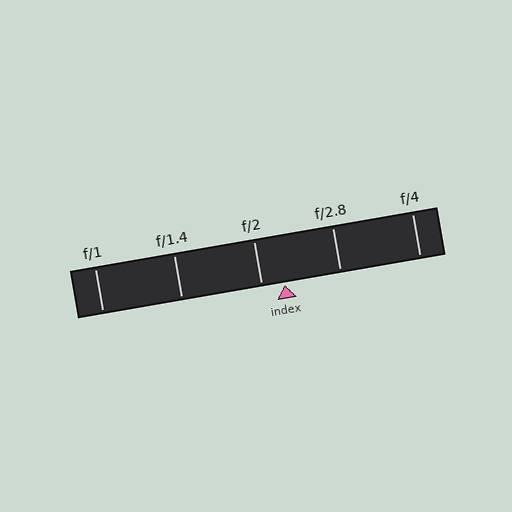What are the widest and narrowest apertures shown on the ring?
The widest aperture shown is f/1 and the narrowest is f/4.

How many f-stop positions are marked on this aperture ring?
There are 5 f-stop positions marked.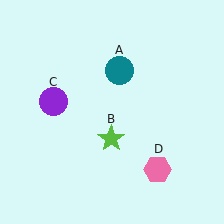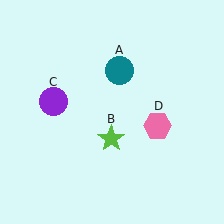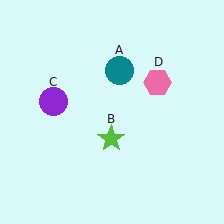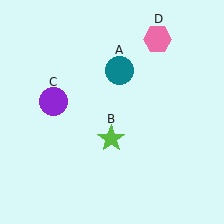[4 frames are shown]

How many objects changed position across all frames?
1 object changed position: pink hexagon (object D).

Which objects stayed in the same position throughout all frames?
Teal circle (object A) and lime star (object B) and purple circle (object C) remained stationary.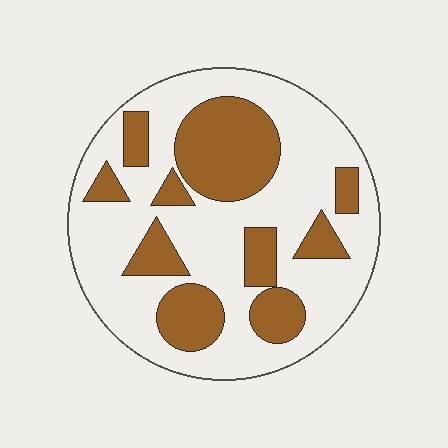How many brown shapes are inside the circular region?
10.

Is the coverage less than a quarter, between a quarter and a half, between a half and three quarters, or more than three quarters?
Between a quarter and a half.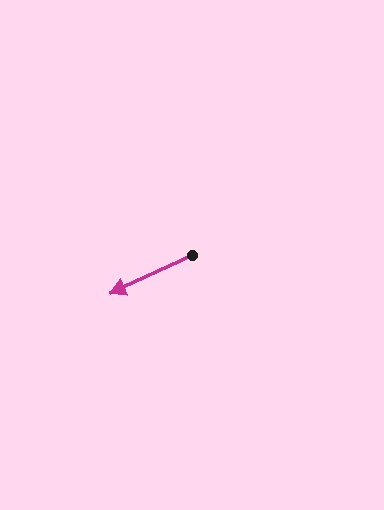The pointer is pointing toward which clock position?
Roughly 8 o'clock.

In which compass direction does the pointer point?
Southwest.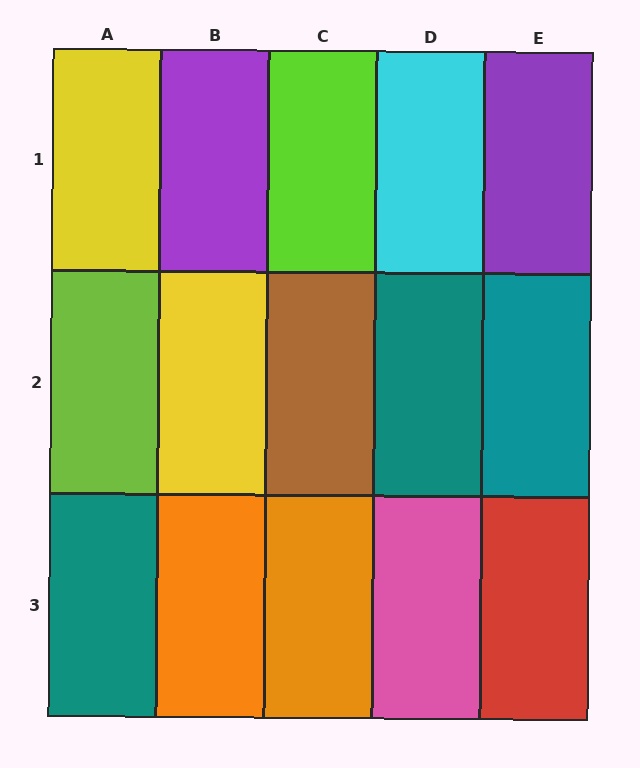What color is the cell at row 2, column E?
Teal.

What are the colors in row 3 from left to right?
Teal, orange, orange, pink, red.